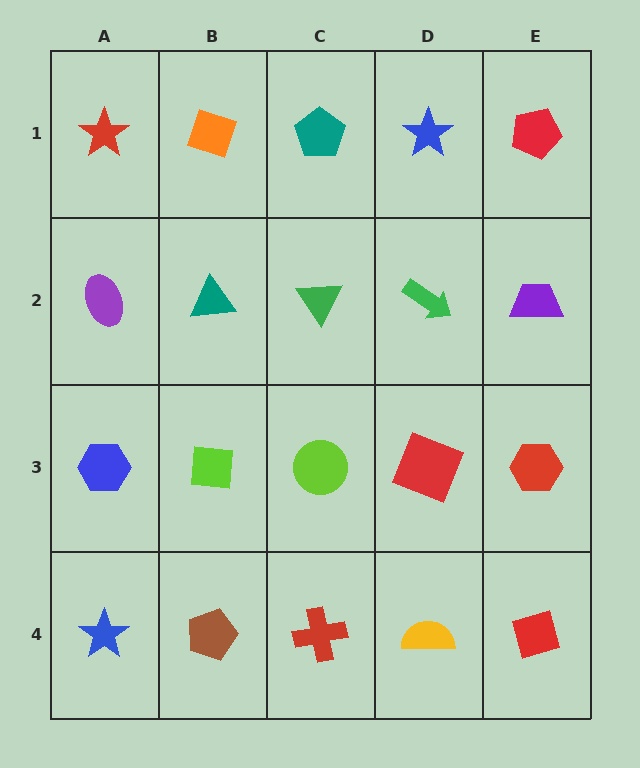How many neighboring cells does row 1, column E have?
2.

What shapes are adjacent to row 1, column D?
A green arrow (row 2, column D), a teal pentagon (row 1, column C), a red pentagon (row 1, column E).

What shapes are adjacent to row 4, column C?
A lime circle (row 3, column C), a brown pentagon (row 4, column B), a yellow semicircle (row 4, column D).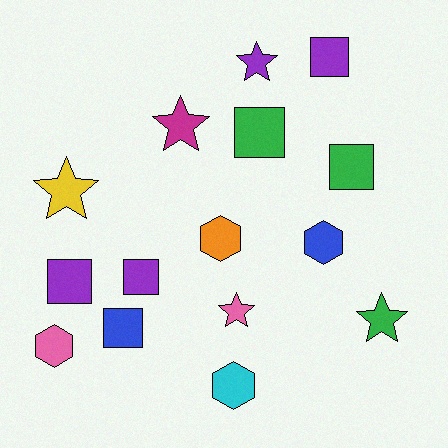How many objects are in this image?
There are 15 objects.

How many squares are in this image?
There are 6 squares.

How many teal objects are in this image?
There are no teal objects.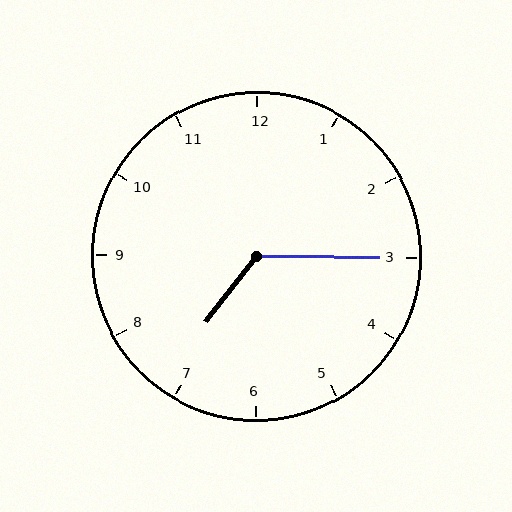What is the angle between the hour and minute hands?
Approximately 128 degrees.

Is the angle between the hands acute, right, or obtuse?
It is obtuse.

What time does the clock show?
7:15.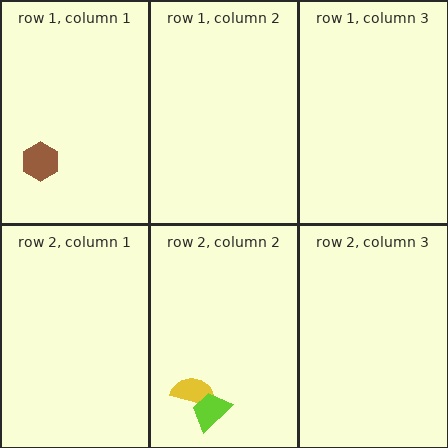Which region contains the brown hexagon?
The row 1, column 1 region.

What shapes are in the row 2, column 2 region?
The yellow semicircle, the lime trapezoid.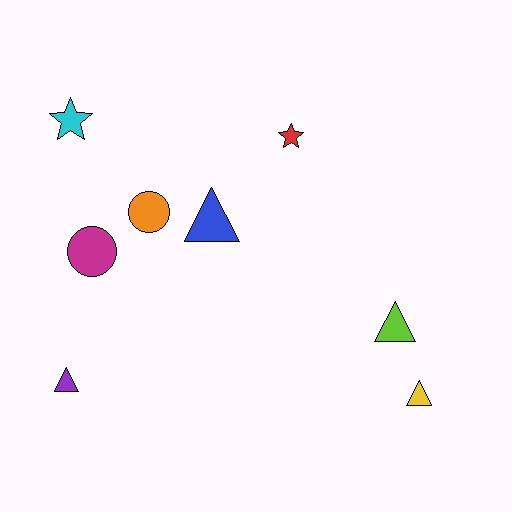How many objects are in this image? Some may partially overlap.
There are 8 objects.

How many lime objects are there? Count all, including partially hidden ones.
There is 1 lime object.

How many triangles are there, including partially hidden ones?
There are 4 triangles.